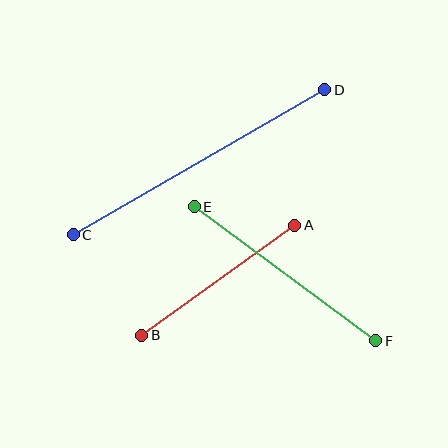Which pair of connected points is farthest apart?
Points C and D are farthest apart.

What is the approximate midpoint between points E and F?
The midpoint is at approximately (285, 274) pixels.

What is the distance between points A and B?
The distance is approximately 188 pixels.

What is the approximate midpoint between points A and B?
The midpoint is at approximately (218, 280) pixels.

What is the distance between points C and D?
The distance is approximately 290 pixels.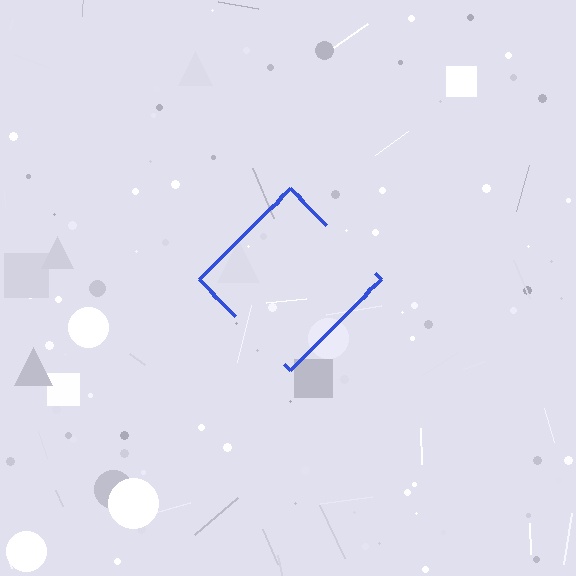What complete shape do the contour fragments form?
The contour fragments form a diamond.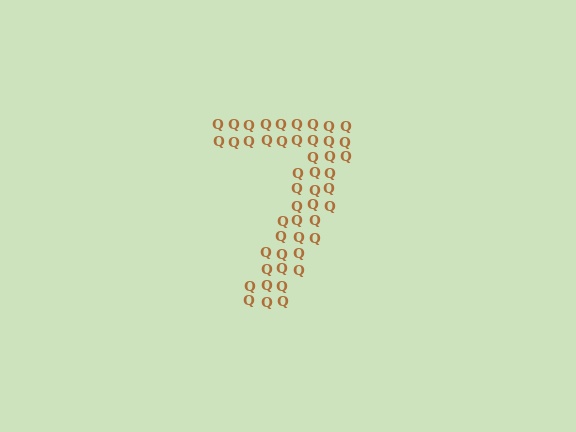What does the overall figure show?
The overall figure shows the digit 7.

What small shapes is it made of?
It is made of small letter Q's.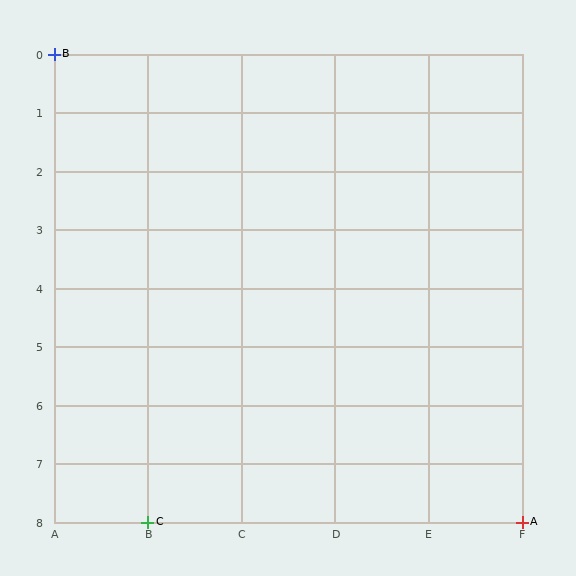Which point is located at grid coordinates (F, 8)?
Point A is at (F, 8).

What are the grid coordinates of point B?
Point B is at grid coordinates (A, 0).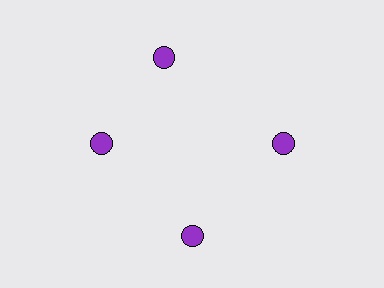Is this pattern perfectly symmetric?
No. The 4 purple circles are arranged in a ring, but one element near the 12 o'clock position is rotated out of alignment along the ring, breaking the 4-fold rotational symmetry.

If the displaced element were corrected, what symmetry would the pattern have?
It would have 4-fold rotational symmetry — the pattern would map onto itself every 90 degrees.